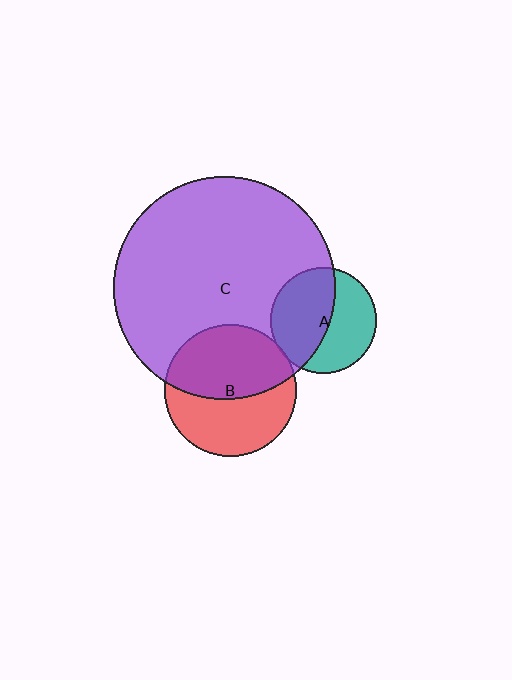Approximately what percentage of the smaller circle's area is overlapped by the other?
Approximately 5%.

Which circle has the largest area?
Circle C (purple).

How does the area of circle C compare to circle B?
Approximately 2.8 times.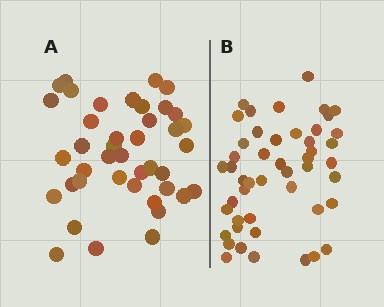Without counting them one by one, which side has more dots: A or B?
Region B (the right region) has more dots.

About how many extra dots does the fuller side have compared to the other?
Region B has roughly 8 or so more dots than region A.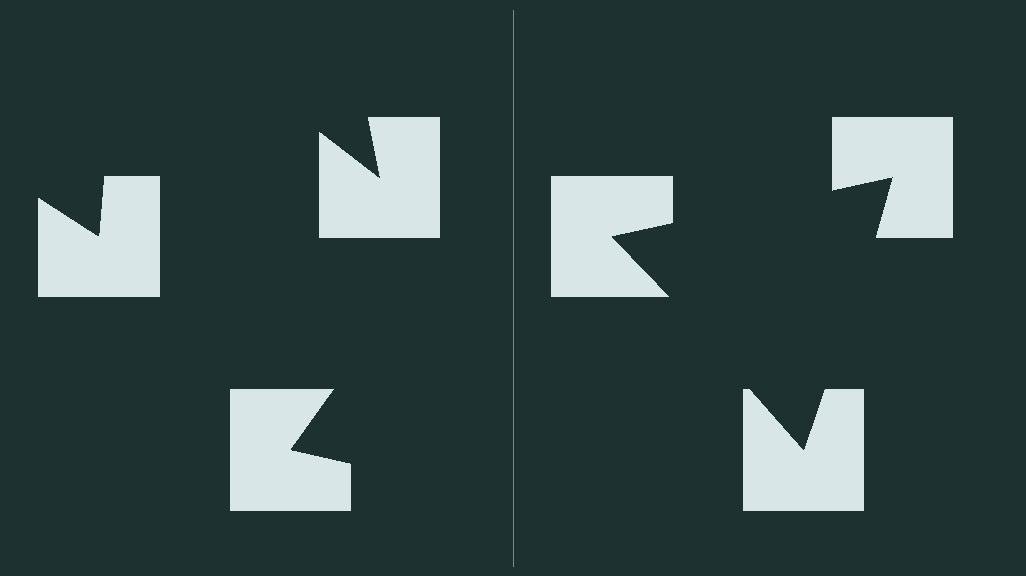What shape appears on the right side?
An illusory triangle.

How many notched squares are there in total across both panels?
6 — 3 on each side.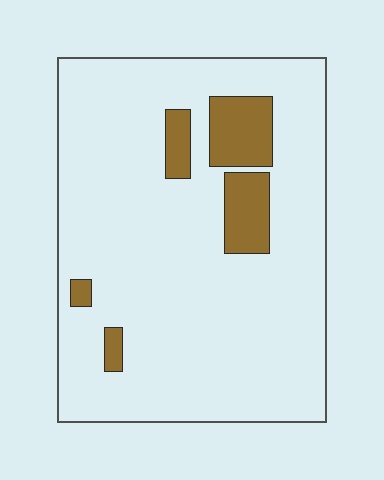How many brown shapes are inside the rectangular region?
5.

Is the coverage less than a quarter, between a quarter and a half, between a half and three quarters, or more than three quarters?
Less than a quarter.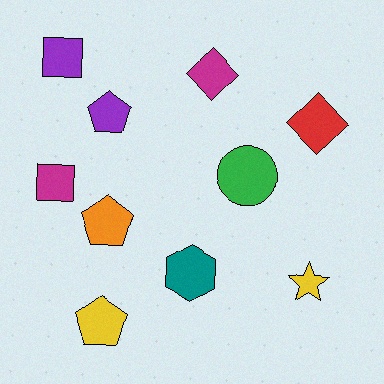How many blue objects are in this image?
There are no blue objects.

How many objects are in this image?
There are 10 objects.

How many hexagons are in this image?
There is 1 hexagon.